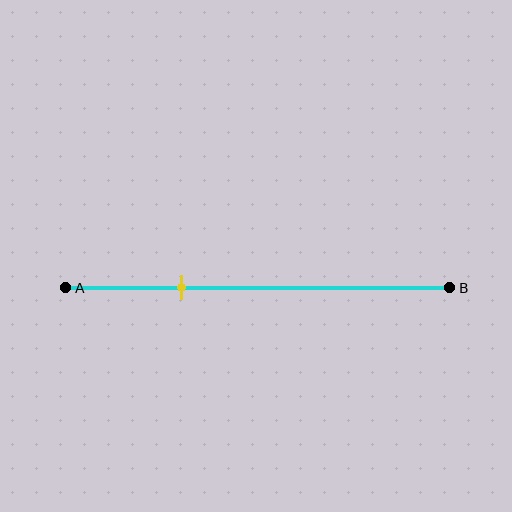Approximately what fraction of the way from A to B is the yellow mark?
The yellow mark is approximately 30% of the way from A to B.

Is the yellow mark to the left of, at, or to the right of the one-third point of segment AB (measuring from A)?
The yellow mark is to the left of the one-third point of segment AB.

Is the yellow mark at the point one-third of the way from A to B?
No, the mark is at about 30% from A, not at the 33% one-third point.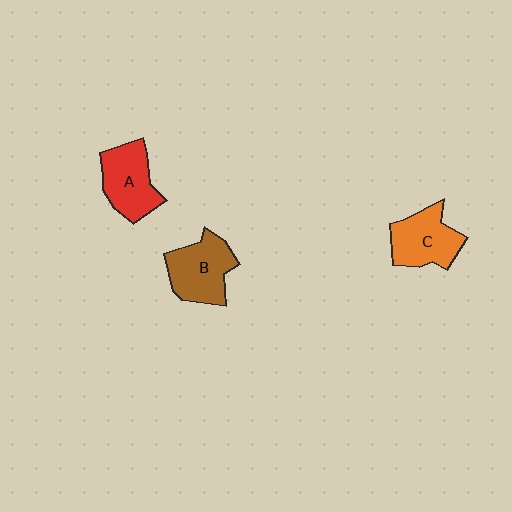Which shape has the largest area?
Shape B (brown).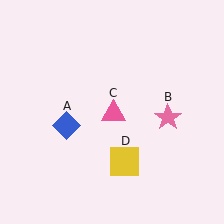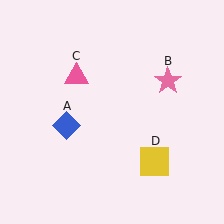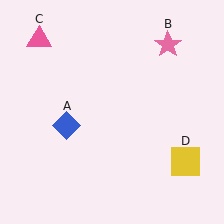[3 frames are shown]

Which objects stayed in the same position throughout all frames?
Blue diamond (object A) remained stationary.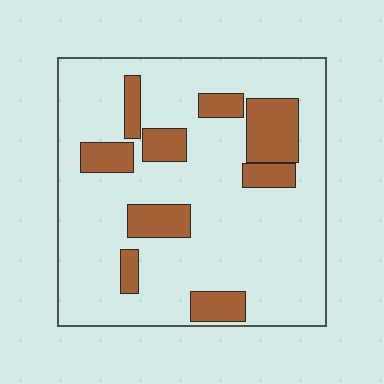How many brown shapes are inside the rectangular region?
9.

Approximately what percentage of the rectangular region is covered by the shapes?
Approximately 20%.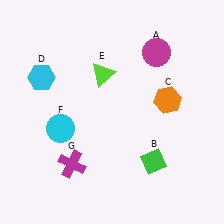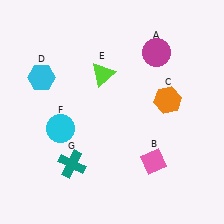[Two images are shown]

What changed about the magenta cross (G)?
In Image 1, G is magenta. In Image 2, it changed to teal.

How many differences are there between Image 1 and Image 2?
There are 2 differences between the two images.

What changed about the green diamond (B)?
In Image 1, B is green. In Image 2, it changed to pink.